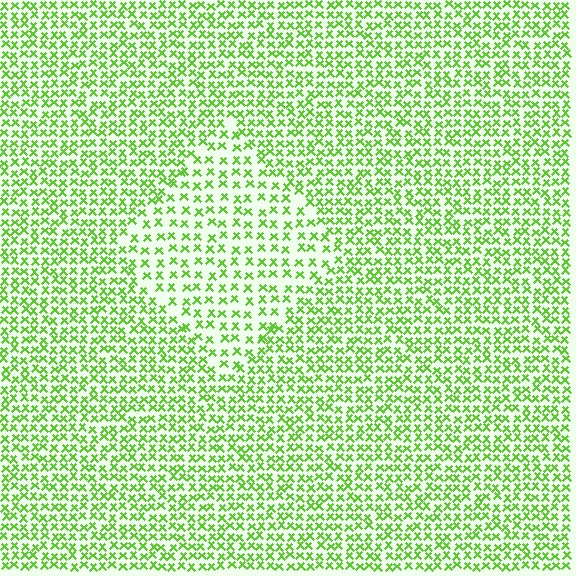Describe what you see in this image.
The image contains small lime elements arranged at two different densities. A diamond-shaped region is visible where the elements are less densely packed than the surrounding area.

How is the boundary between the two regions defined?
The boundary is defined by a change in element density (approximately 1.7x ratio). All elements are the same color, size, and shape.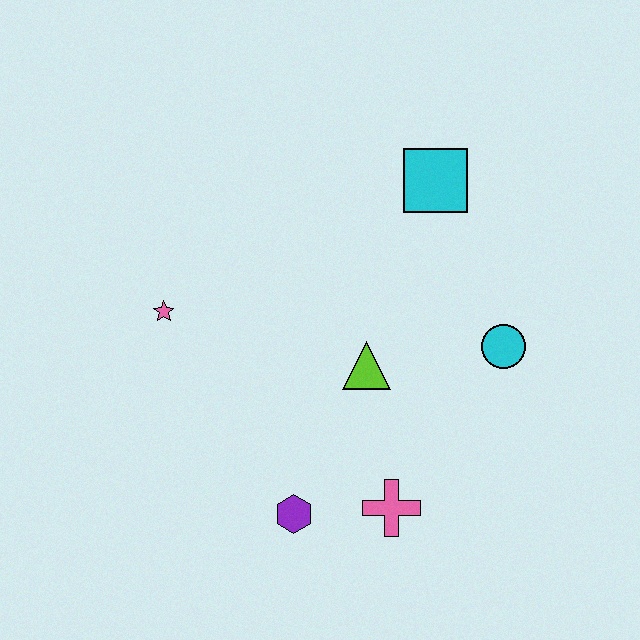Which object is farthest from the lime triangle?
The pink star is farthest from the lime triangle.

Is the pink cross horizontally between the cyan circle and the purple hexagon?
Yes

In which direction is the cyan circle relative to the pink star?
The cyan circle is to the right of the pink star.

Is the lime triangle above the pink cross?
Yes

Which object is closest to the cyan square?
The cyan circle is closest to the cyan square.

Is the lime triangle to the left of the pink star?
No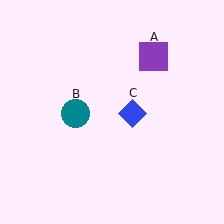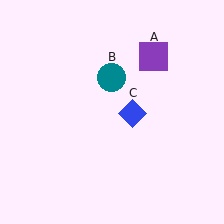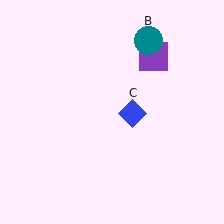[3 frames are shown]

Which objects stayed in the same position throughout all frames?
Purple square (object A) and blue diamond (object C) remained stationary.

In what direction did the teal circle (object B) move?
The teal circle (object B) moved up and to the right.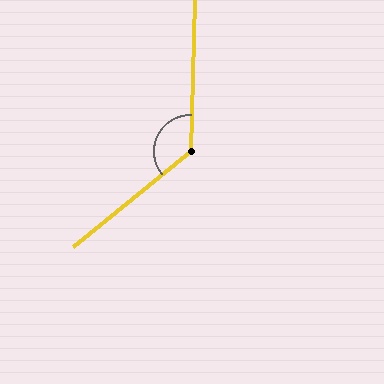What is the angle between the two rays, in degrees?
Approximately 131 degrees.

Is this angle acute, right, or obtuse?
It is obtuse.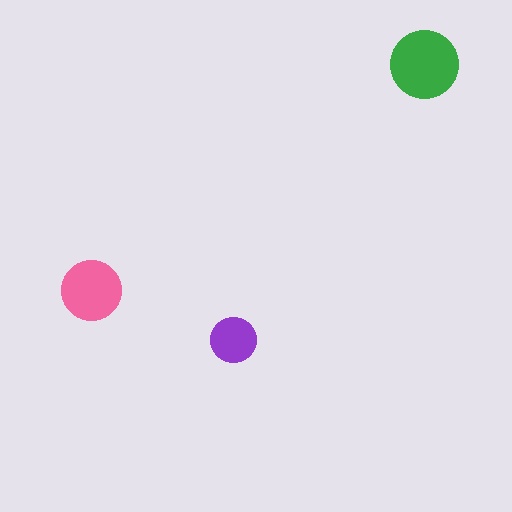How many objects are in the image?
There are 3 objects in the image.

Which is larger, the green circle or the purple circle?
The green one.